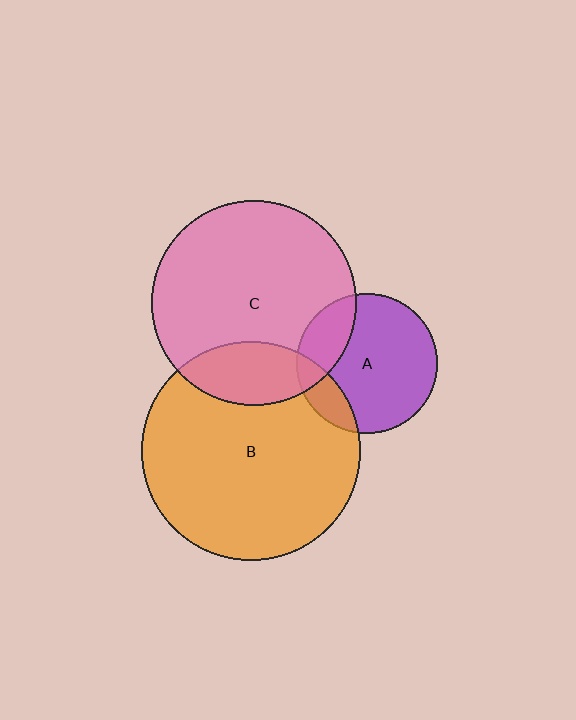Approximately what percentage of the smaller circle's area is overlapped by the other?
Approximately 15%.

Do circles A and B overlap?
Yes.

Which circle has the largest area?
Circle B (orange).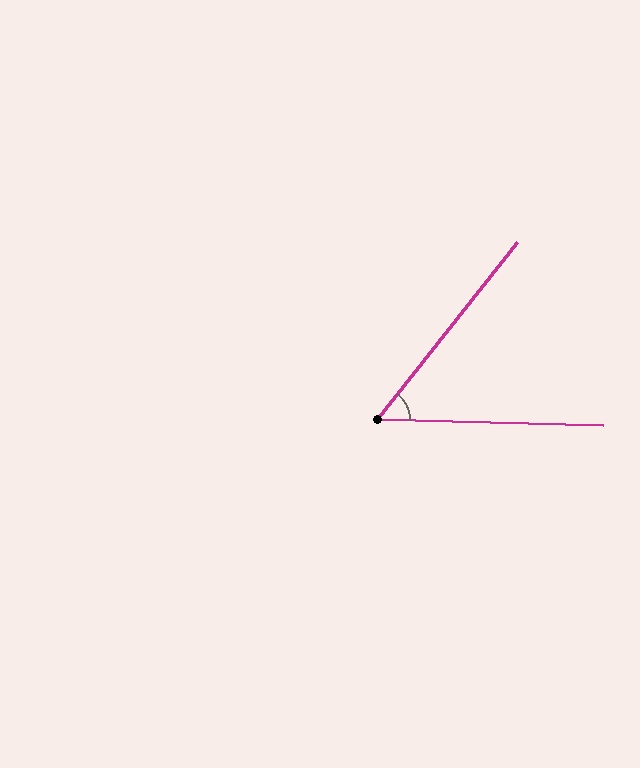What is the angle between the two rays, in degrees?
Approximately 53 degrees.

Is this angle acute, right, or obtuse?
It is acute.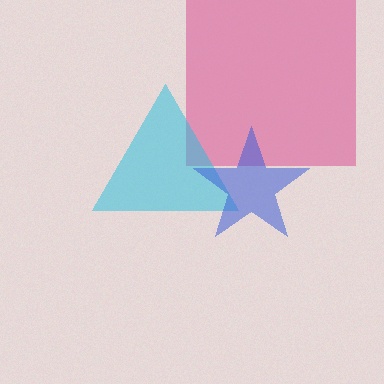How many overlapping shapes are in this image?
There are 3 overlapping shapes in the image.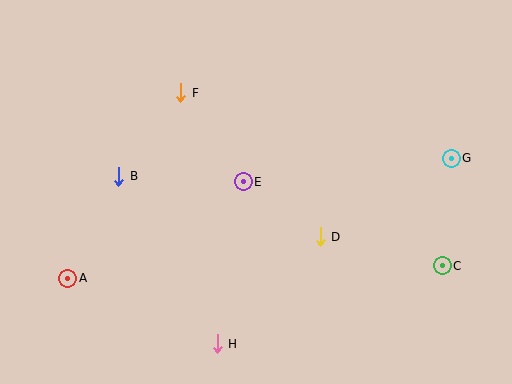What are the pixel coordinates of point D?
Point D is at (320, 237).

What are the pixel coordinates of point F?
Point F is at (181, 93).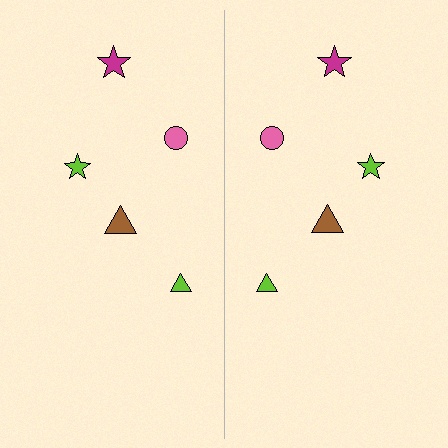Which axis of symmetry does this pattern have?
The pattern has a vertical axis of symmetry running through the center of the image.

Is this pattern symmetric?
Yes, this pattern has bilateral (reflection) symmetry.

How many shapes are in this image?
There are 10 shapes in this image.